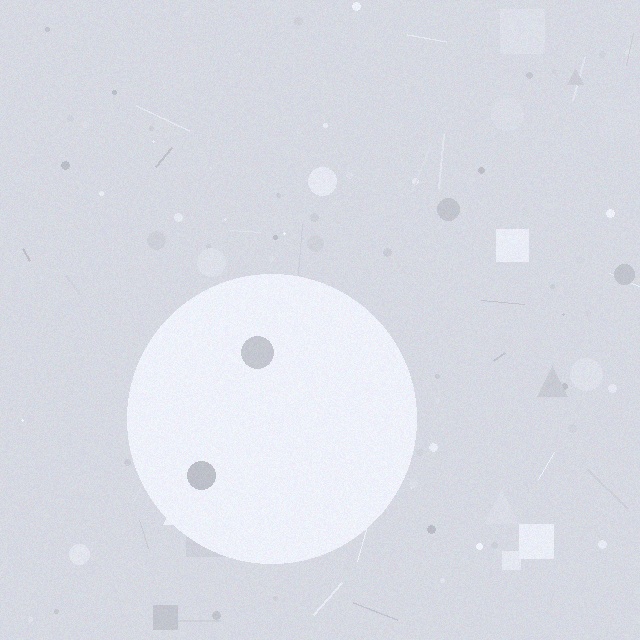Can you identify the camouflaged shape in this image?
The camouflaged shape is a circle.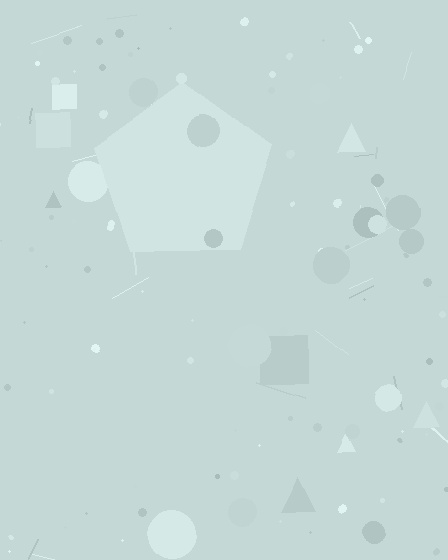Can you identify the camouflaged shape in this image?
The camouflaged shape is a pentagon.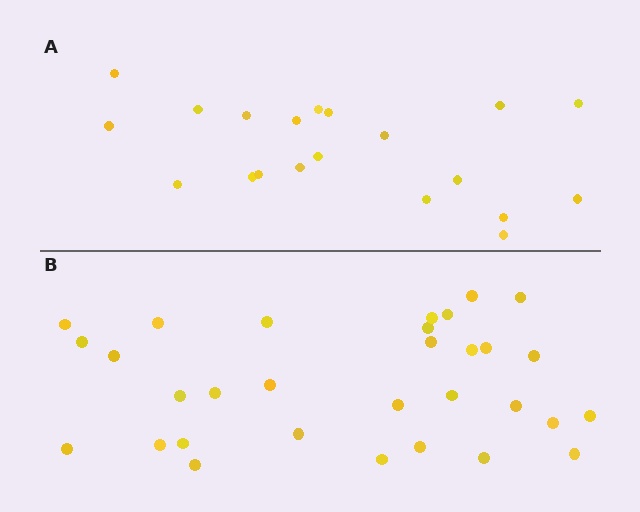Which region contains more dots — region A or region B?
Region B (the bottom region) has more dots.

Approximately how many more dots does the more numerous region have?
Region B has roughly 12 or so more dots than region A.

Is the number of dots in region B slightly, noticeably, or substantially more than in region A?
Region B has substantially more. The ratio is roughly 1.6 to 1.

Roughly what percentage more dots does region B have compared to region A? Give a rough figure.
About 55% more.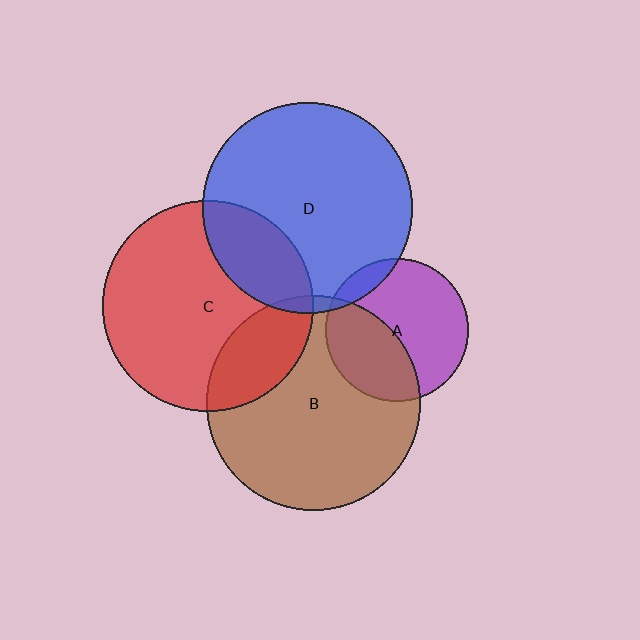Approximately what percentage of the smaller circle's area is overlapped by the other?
Approximately 20%.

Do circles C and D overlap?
Yes.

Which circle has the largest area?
Circle B (brown).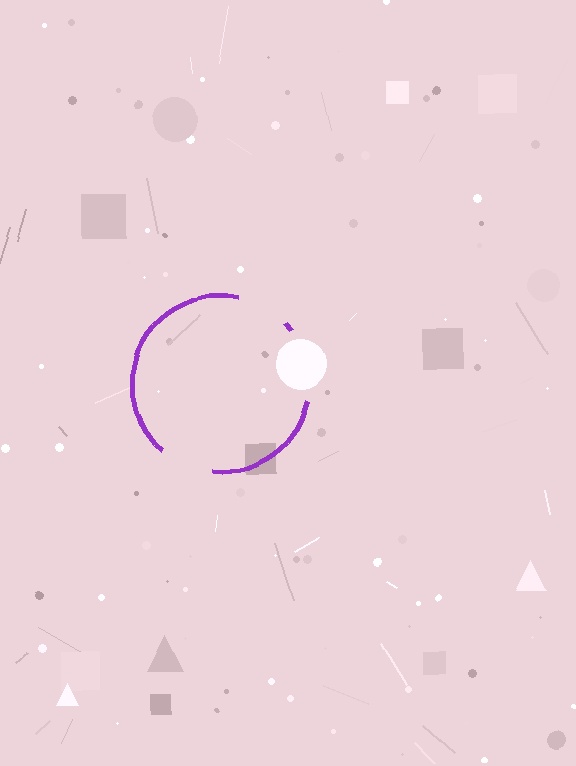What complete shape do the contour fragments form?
The contour fragments form a circle.